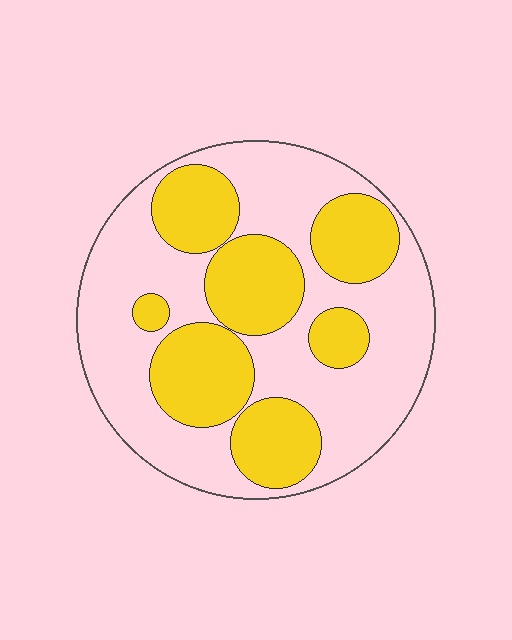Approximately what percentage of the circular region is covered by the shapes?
Approximately 40%.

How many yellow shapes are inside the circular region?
7.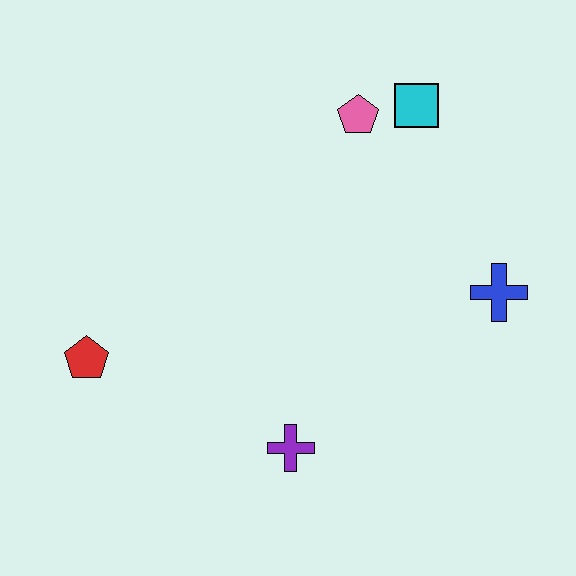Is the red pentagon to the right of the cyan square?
No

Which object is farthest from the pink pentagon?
The red pentagon is farthest from the pink pentagon.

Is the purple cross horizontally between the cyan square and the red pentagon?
Yes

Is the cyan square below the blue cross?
No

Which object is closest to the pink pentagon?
The cyan square is closest to the pink pentagon.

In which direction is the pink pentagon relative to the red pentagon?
The pink pentagon is to the right of the red pentagon.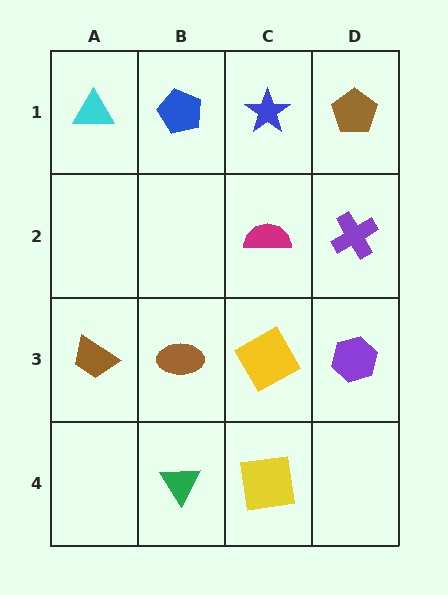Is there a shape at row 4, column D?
No, that cell is empty.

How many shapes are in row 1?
4 shapes.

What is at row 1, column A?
A cyan triangle.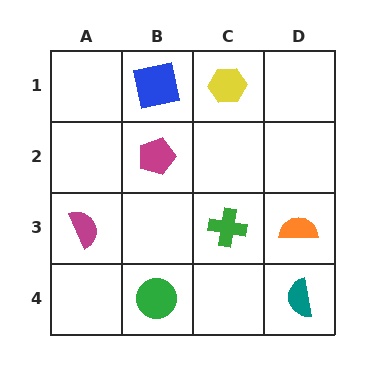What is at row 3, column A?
A magenta semicircle.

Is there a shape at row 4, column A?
No, that cell is empty.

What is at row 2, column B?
A magenta pentagon.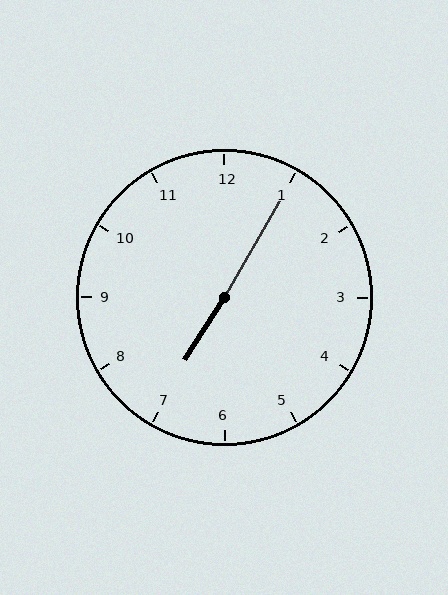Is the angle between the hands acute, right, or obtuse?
It is obtuse.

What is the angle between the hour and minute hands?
Approximately 178 degrees.